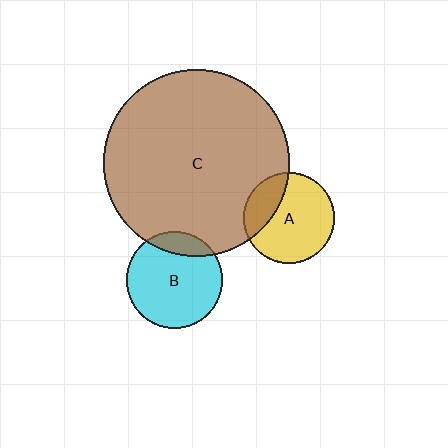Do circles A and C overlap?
Yes.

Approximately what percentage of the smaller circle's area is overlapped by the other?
Approximately 25%.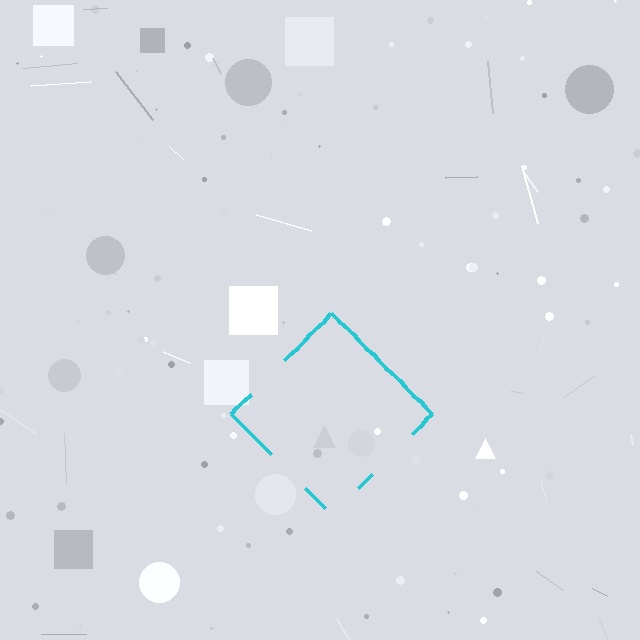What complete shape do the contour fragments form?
The contour fragments form a diamond.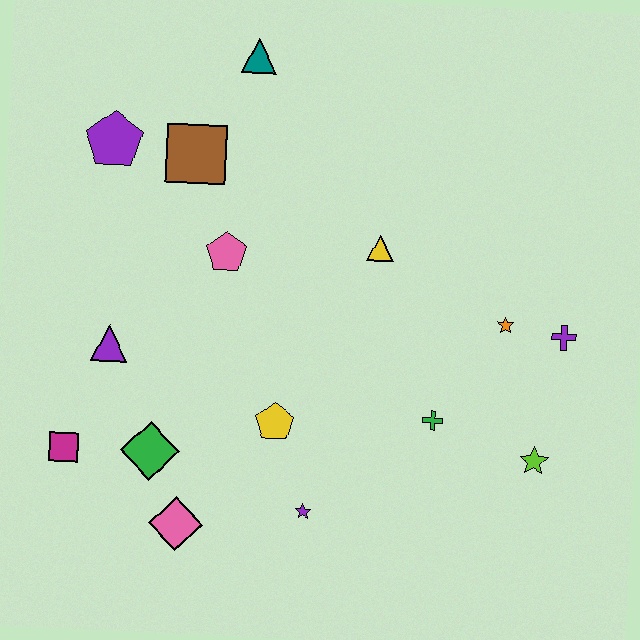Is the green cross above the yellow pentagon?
Yes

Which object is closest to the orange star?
The purple cross is closest to the orange star.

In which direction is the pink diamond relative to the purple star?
The pink diamond is to the left of the purple star.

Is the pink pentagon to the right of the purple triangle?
Yes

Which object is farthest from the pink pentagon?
The lime star is farthest from the pink pentagon.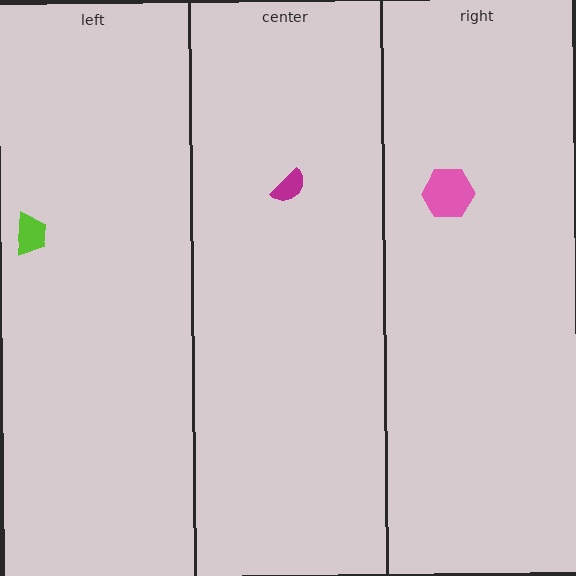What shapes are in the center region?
The magenta semicircle.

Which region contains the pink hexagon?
The right region.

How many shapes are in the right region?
1.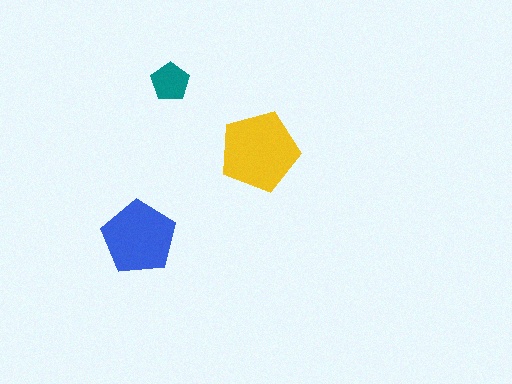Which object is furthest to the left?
The blue pentagon is leftmost.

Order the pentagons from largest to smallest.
the yellow one, the blue one, the teal one.